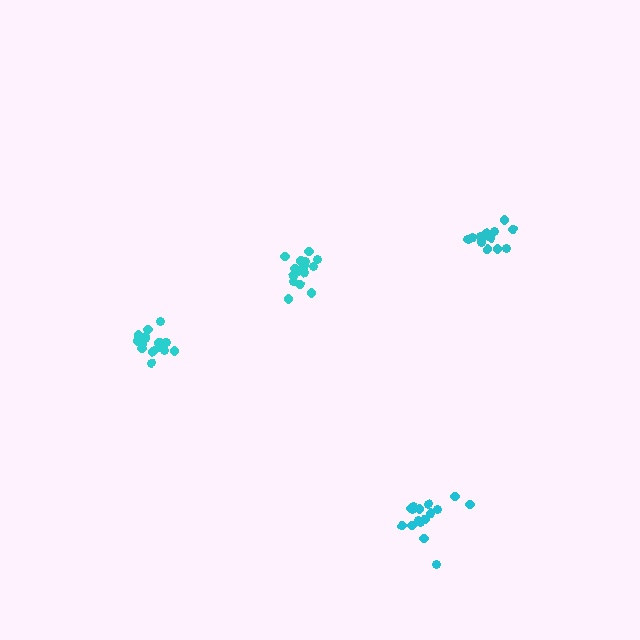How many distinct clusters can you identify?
There are 4 distinct clusters.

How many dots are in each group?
Group 1: 16 dots, Group 2: 18 dots, Group 3: 19 dots, Group 4: 15 dots (68 total).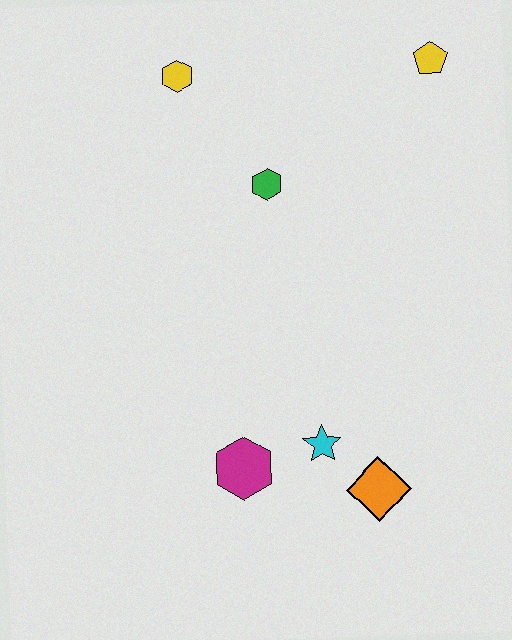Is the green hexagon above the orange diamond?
Yes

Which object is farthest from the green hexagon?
The orange diamond is farthest from the green hexagon.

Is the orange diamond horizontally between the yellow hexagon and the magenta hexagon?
No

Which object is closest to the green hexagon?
The yellow hexagon is closest to the green hexagon.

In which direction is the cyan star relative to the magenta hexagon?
The cyan star is to the right of the magenta hexagon.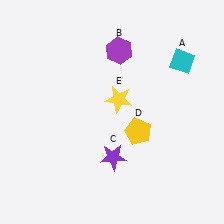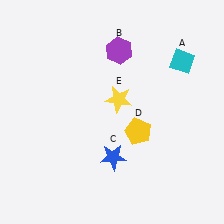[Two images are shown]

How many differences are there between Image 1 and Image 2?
There is 1 difference between the two images.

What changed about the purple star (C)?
In Image 1, C is purple. In Image 2, it changed to blue.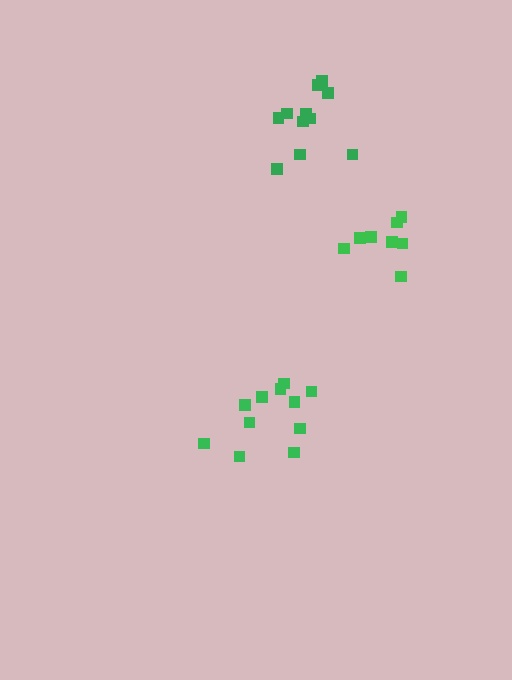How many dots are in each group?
Group 1: 11 dots, Group 2: 11 dots, Group 3: 8 dots (30 total).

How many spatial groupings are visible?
There are 3 spatial groupings.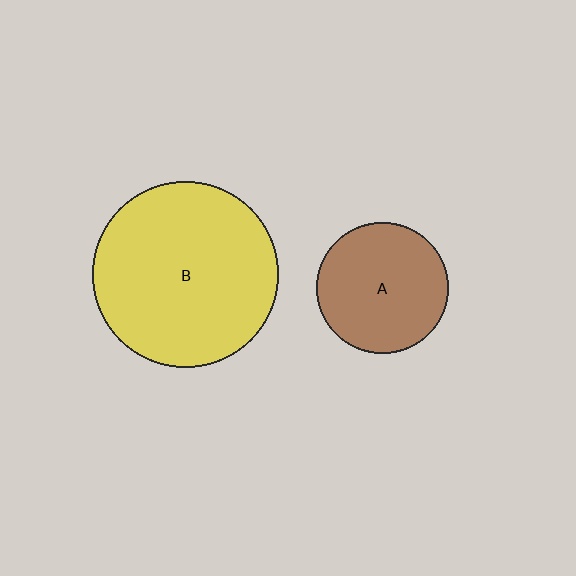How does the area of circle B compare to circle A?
Approximately 2.0 times.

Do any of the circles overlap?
No, none of the circles overlap.